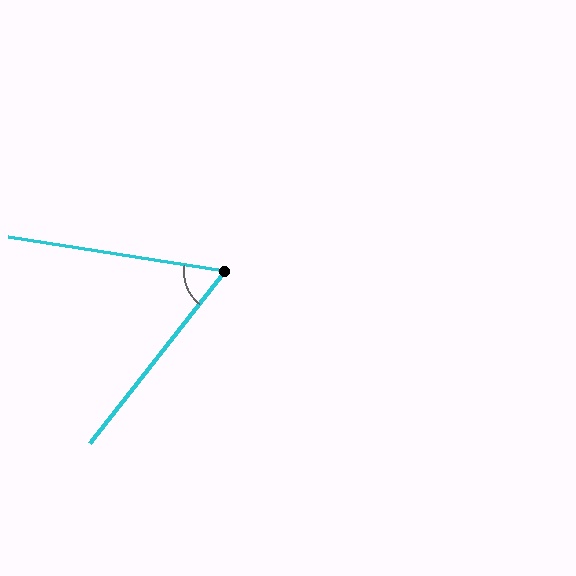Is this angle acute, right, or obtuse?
It is acute.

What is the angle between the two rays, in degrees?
Approximately 61 degrees.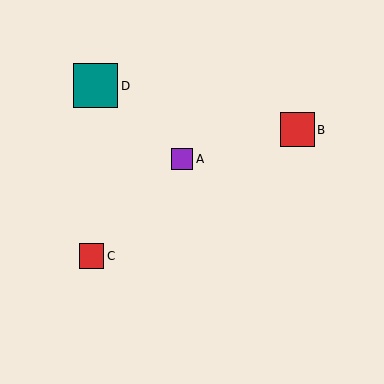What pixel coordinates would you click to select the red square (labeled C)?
Click at (92, 256) to select the red square C.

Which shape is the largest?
The teal square (labeled D) is the largest.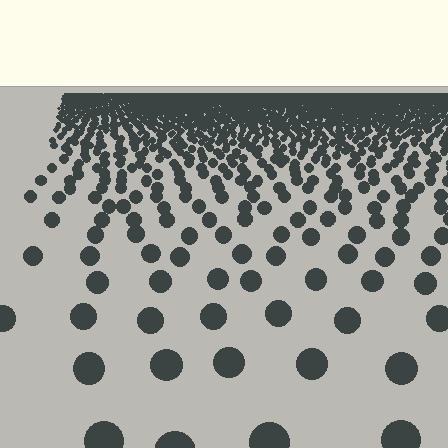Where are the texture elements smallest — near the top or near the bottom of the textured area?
Near the top.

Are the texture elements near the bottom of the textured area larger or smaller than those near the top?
Larger. Near the bottom, elements are closer to the viewer and appear at a bigger on-screen size.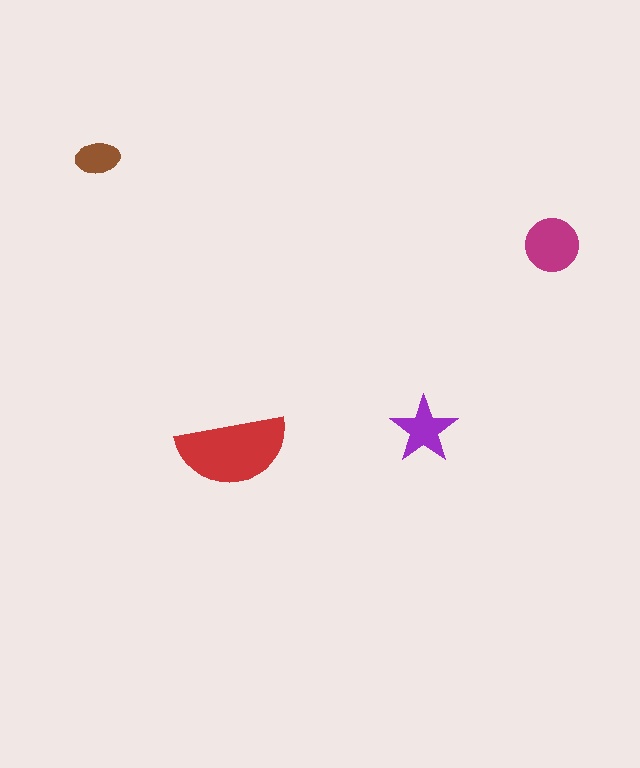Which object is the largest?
The red semicircle.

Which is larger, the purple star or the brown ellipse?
The purple star.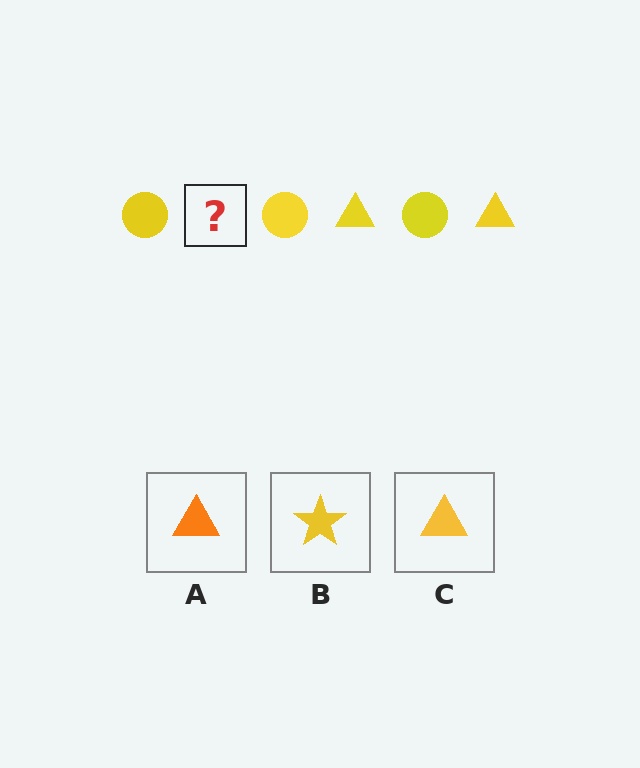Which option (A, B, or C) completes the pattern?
C.